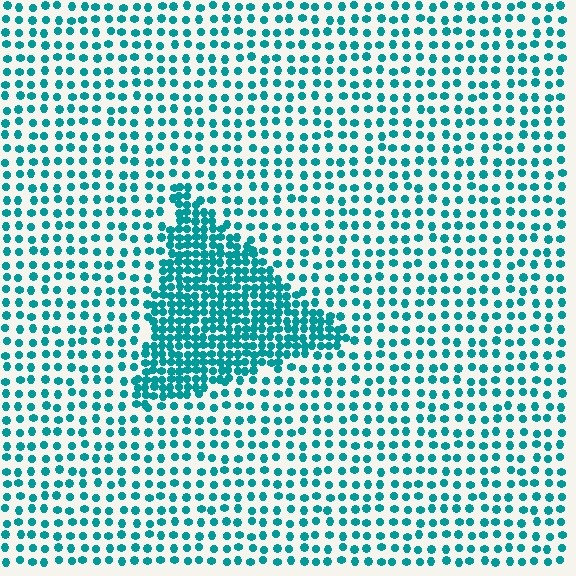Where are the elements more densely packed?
The elements are more densely packed inside the triangle boundary.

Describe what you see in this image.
The image contains small teal elements arranged at two different densities. A triangle-shaped region is visible where the elements are more densely packed than the surrounding area.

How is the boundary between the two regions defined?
The boundary is defined by a change in element density (approximately 2.4x ratio). All elements are the same color, size, and shape.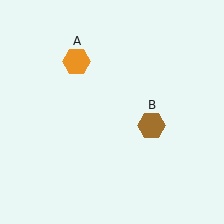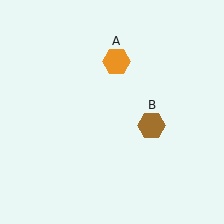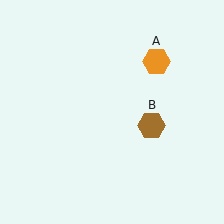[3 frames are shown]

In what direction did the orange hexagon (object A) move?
The orange hexagon (object A) moved right.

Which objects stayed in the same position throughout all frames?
Brown hexagon (object B) remained stationary.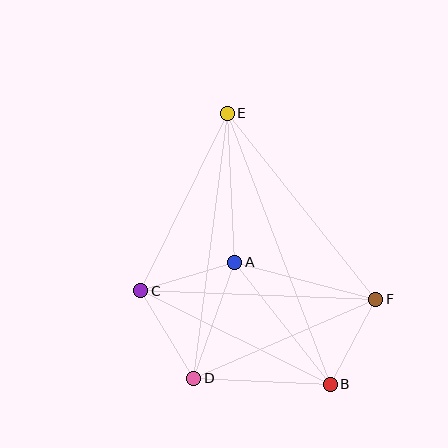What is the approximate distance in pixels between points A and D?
The distance between A and D is approximately 123 pixels.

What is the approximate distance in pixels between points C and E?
The distance between C and E is approximately 198 pixels.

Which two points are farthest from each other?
Points B and E are farthest from each other.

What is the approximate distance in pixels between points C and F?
The distance between C and F is approximately 235 pixels.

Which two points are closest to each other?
Points B and F are closest to each other.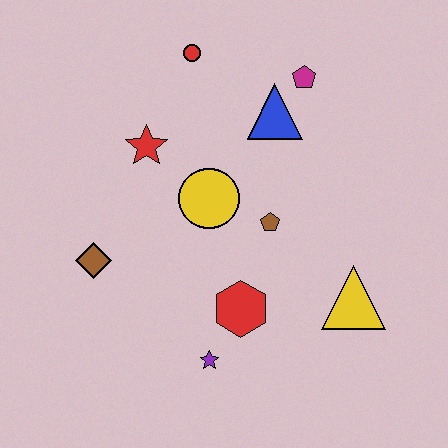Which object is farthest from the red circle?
The purple star is farthest from the red circle.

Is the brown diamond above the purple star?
Yes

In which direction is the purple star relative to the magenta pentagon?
The purple star is below the magenta pentagon.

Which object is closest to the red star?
The yellow circle is closest to the red star.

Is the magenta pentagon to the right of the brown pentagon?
Yes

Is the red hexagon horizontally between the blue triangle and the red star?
Yes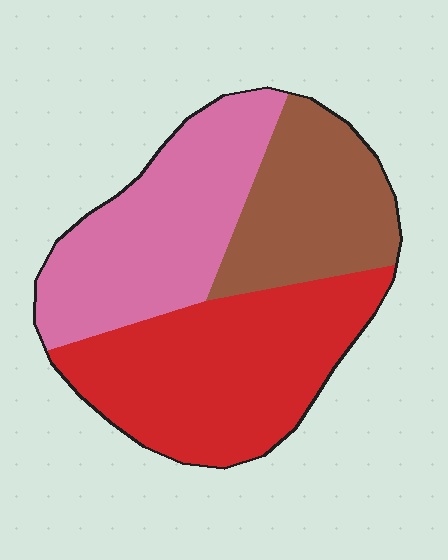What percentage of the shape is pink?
Pink takes up between a third and a half of the shape.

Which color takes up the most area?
Red, at roughly 40%.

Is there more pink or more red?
Red.